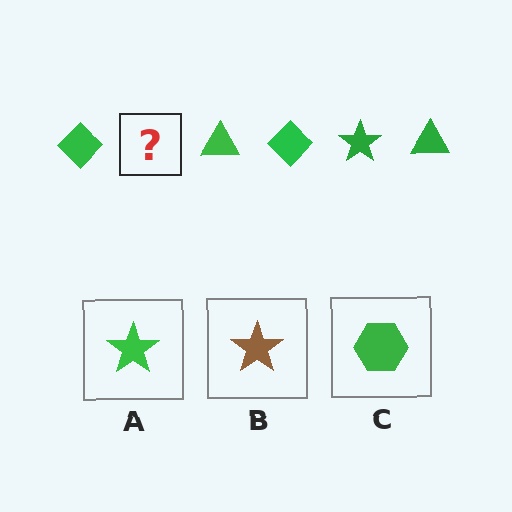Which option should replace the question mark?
Option A.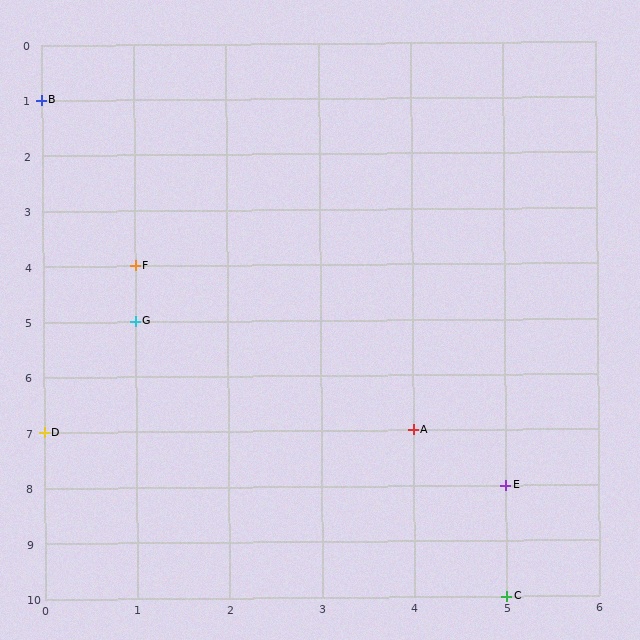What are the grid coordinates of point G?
Point G is at grid coordinates (1, 5).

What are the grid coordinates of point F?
Point F is at grid coordinates (1, 4).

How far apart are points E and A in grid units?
Points E and A are 1 column and 1 row apart (about 1.4 grid units diagonally).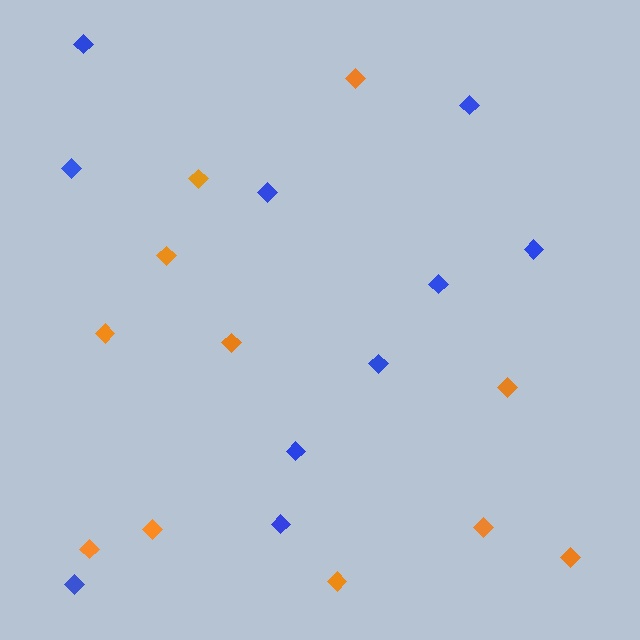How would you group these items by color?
There are 2 groups: one group of blue diamonds (10) and one group of orange diamonds (11).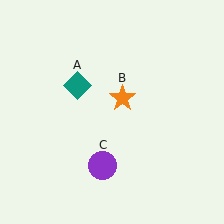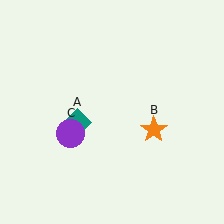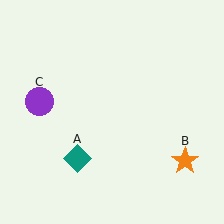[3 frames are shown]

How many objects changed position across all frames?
3 objects changed position: teal diamond (object A), orange star (object B), purple circle (object C).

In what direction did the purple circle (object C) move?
The purple circle (object C) moved up and to the left.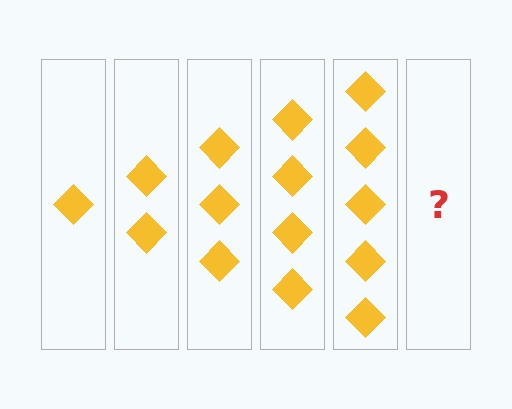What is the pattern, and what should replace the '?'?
The pattern is that each step adds one more diamond. The '?' should be 6 diamonds.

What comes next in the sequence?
The next element should be 6 diamonds.